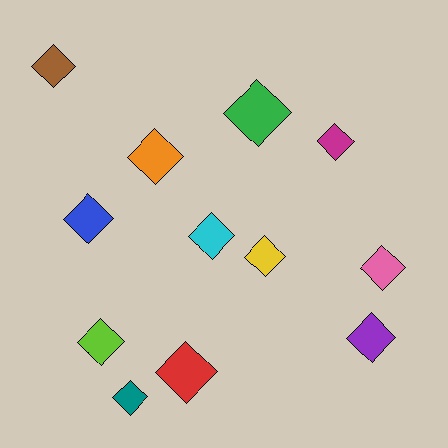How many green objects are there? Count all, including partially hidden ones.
There is 1 green object.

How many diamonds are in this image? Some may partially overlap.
There are 12 diamonds.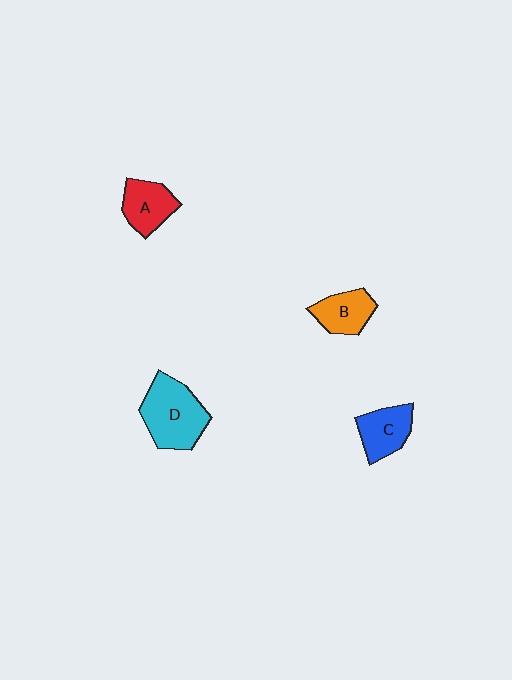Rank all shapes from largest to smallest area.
From largest to smallest: D (cyan), C (blue), A (red), B (orange).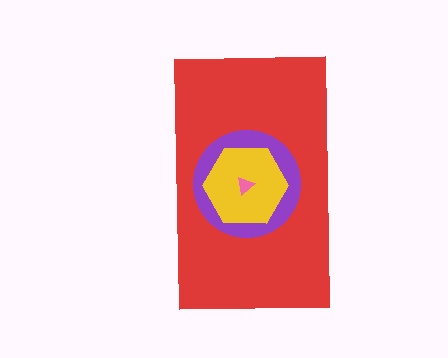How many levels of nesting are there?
4.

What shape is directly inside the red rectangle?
The purple circle.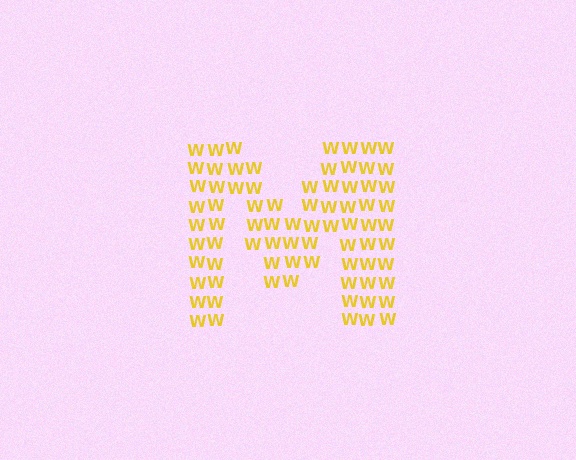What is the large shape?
The large shape is the letter M.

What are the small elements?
The small elements are letter W's.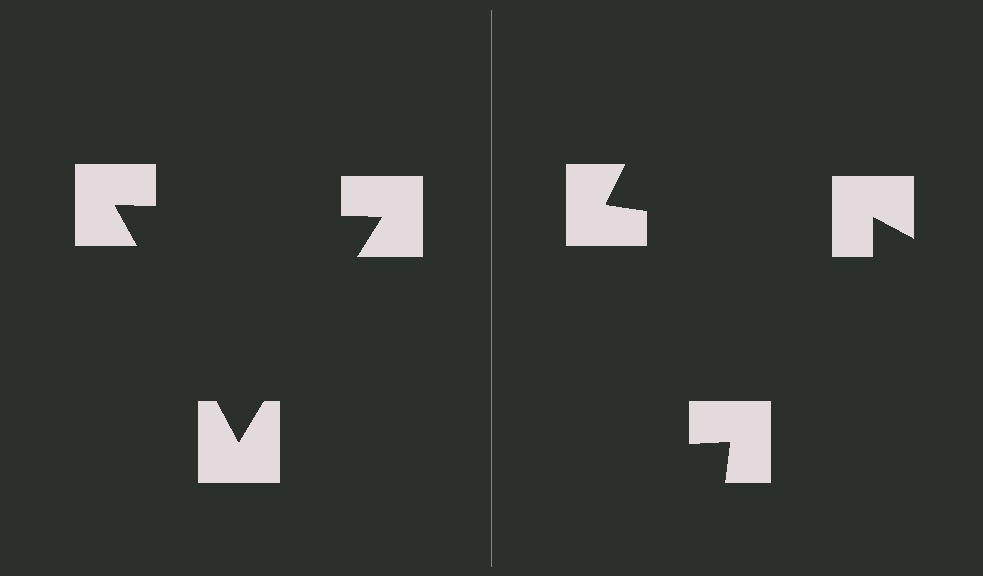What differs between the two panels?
The notched squares are positioned identically on both sides; only the wedge orientations differ. On the left they align to a triangle; on the right they are misaligned.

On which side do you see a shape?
An illusory triangle appears on the left side. On the right side the wedge cuts are rotated, so no coherent shape forms.